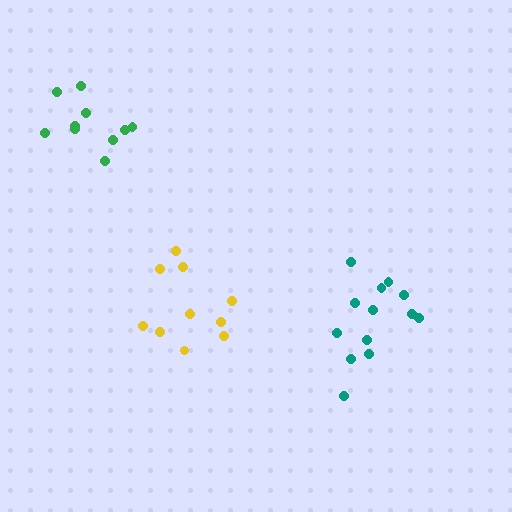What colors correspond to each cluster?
The clusters are colored: yellow, green, teal.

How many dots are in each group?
Group 1: 10 dots, Group 2: 10 dots, Group 3: 13 dots (33 total).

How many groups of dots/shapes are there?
There are 3 groups.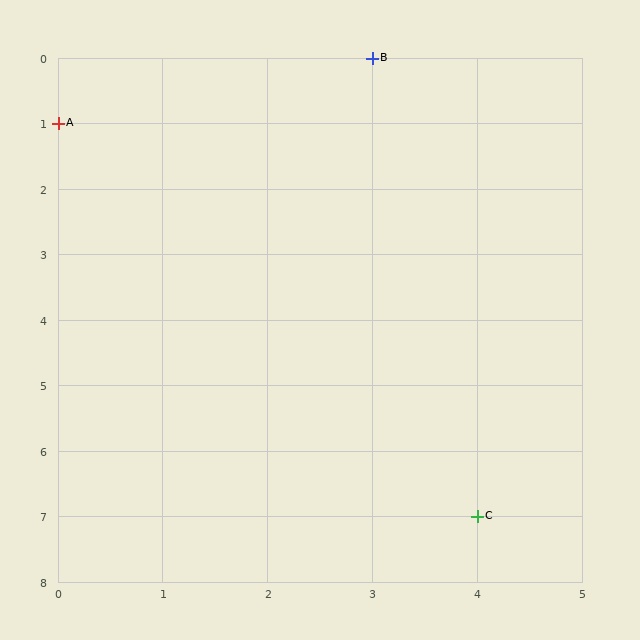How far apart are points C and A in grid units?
Points C and A are 4 columns and 6 rows apart (about 7.2 grid units diagonally).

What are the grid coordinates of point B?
Point B is at grid coordinates (3, 0).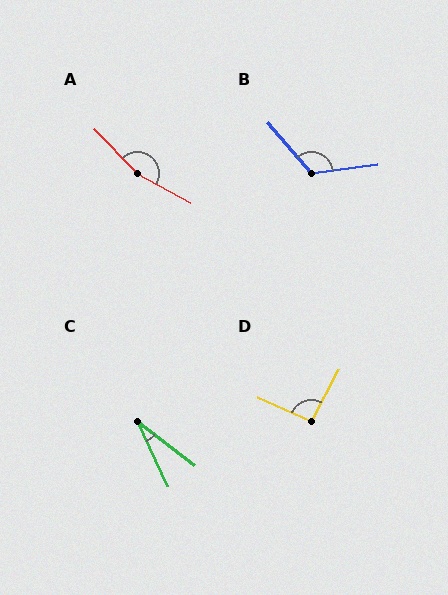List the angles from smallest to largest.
C (27°), D (93°), B (123°), A (162°).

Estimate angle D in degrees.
Approximately 93 degrees.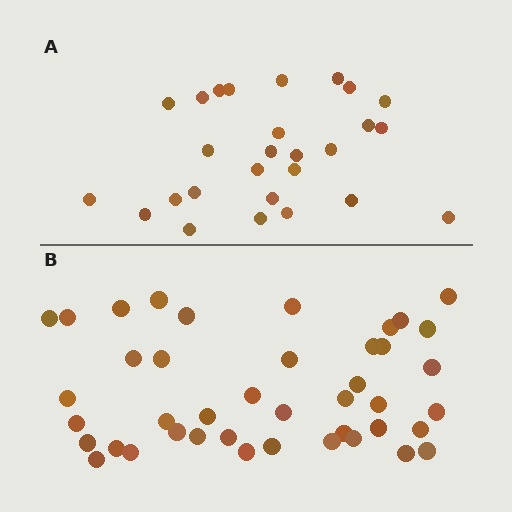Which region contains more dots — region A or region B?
Region B (the bottom region) has more dots.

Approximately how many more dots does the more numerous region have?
Region B has approximately 15 more dots than region A.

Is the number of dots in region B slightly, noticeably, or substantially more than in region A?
Region B has substantially more. The ratio is roughly 1.6 to 1.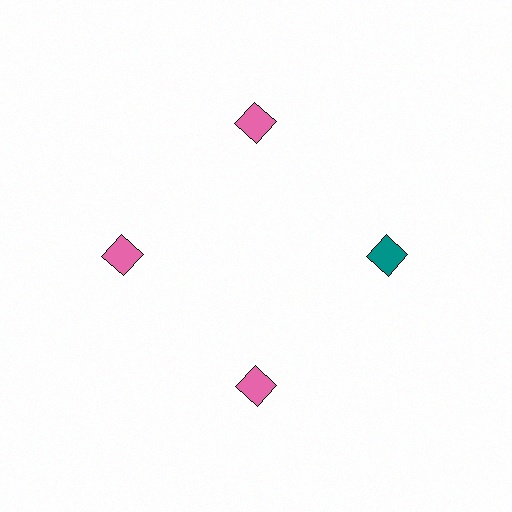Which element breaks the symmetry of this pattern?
The teal diamond at roughly the 3 o'clock position breaks the symmetry. All other shapes are pink diamonds.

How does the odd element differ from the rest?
It has a different color: teal instead of pink.